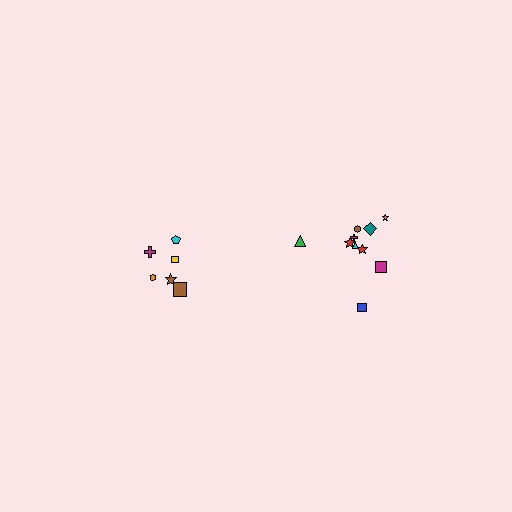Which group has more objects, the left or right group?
The right group.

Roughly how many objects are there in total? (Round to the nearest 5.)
Roughly 15 objects in total.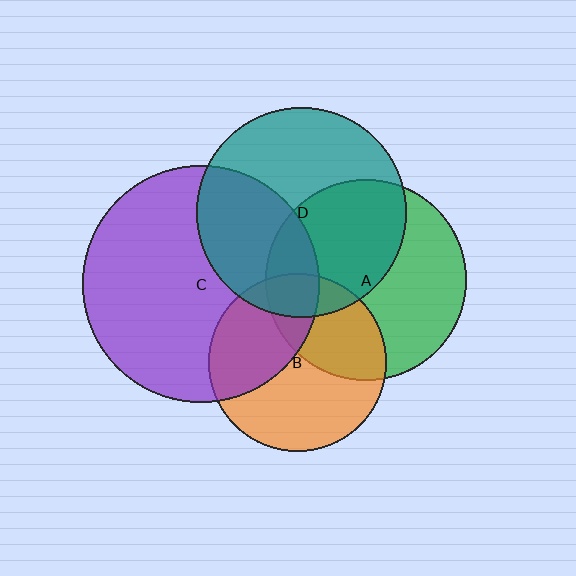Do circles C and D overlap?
Yes.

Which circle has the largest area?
Circle C (purple).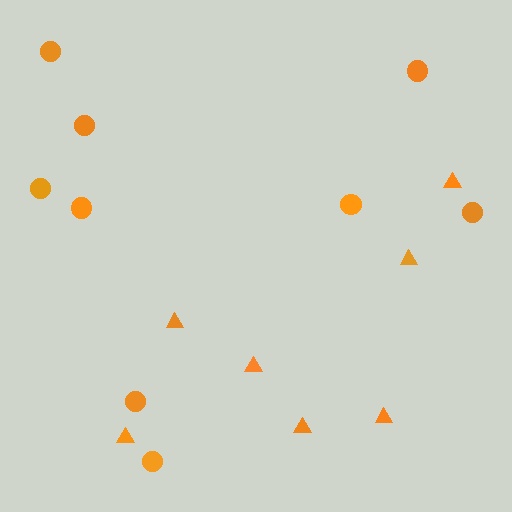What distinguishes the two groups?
There are 2 groups: one group of triangles (7) and one group of circles (9).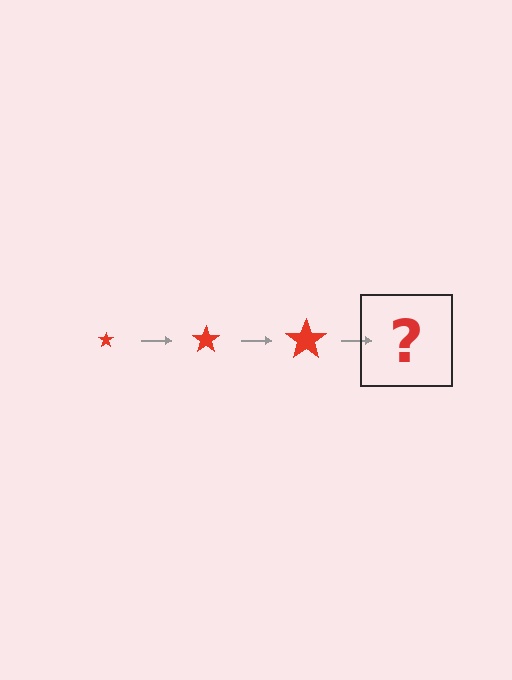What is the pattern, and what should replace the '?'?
The pattern is that the star gets progressively larger each step. The '?' should be a red star, larger than the previous one.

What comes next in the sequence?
The next element should be a red star, larger than the previous one.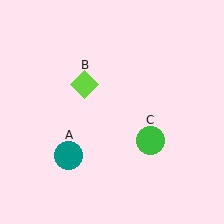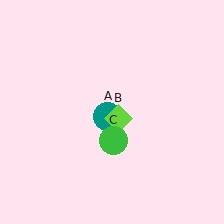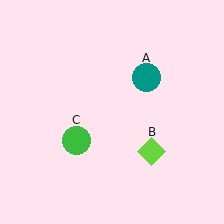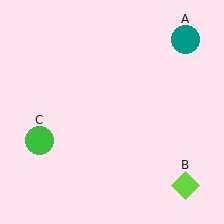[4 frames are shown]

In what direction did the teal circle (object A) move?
The teal circle (object A) moved up and to the right.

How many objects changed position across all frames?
3 objects changed position: teal circle (object A), lime diamond (object B), green circle (object C).